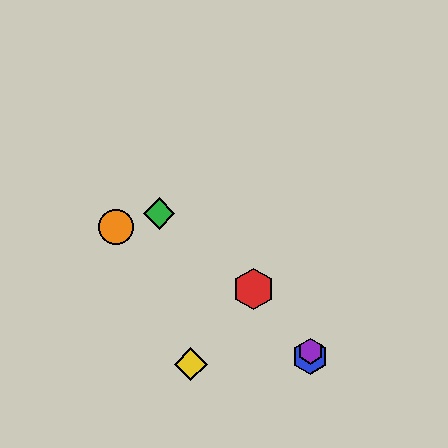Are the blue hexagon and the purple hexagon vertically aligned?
Yes, both are at x≈310.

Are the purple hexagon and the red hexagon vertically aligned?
No, the purple hexagon is at x≈310 and the red hexagon is at x≈254.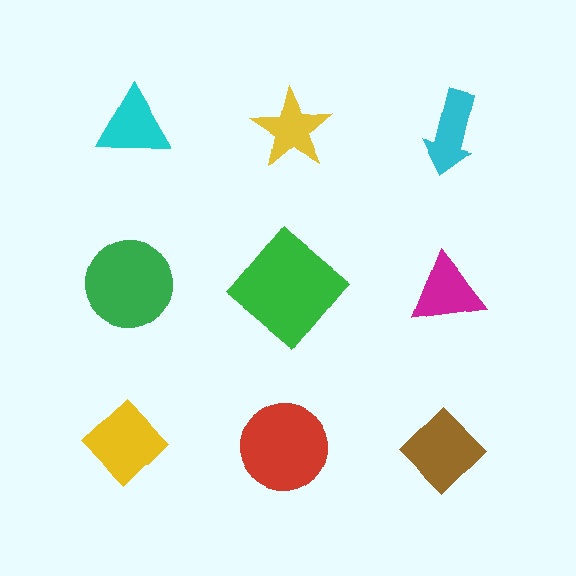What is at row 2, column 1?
A green circle.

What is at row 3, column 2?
A red circle.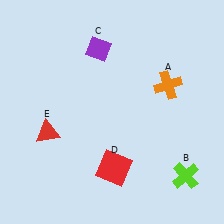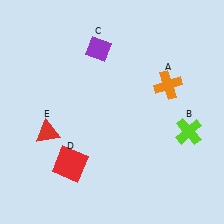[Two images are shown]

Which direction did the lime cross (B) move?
The lime cross (B) moved up.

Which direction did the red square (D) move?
The red square (D) moved left.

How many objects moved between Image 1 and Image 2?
2 objects moved between the two images.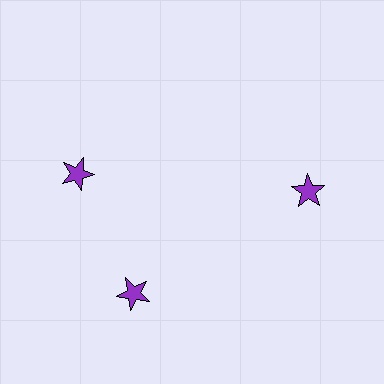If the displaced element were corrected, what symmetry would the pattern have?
It would have 3-fold rotational symmetry — the pattern would map onto itself every 120 degrees.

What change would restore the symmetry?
The symmetry would be restored by rotating it back into even spacing with its neighbors so that all 3 stars sit at equal angles and equal distance from the center.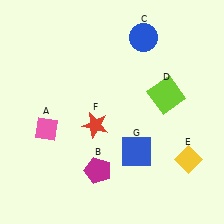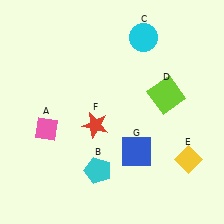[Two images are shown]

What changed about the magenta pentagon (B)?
In Image 1, B is magenta. In Image 2, it changed to cyan.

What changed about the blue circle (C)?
In Image 1, C is blue. In Image 2, it changed to cyan.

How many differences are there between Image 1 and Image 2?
There are 2 differences between the two images.